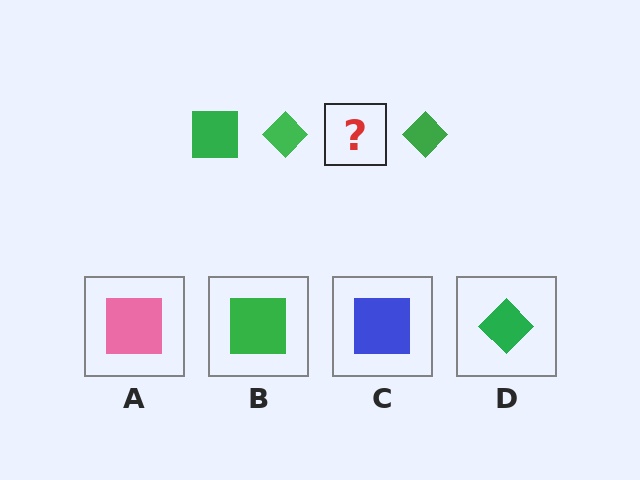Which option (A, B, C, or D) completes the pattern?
B.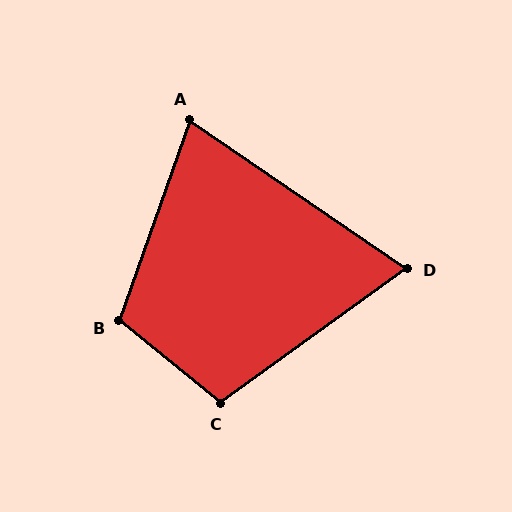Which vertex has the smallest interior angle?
D, at approximately 70 degrees.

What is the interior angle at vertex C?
Approximately 105 degrees (obtuse).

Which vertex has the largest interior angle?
B, at approximately 110 degrees.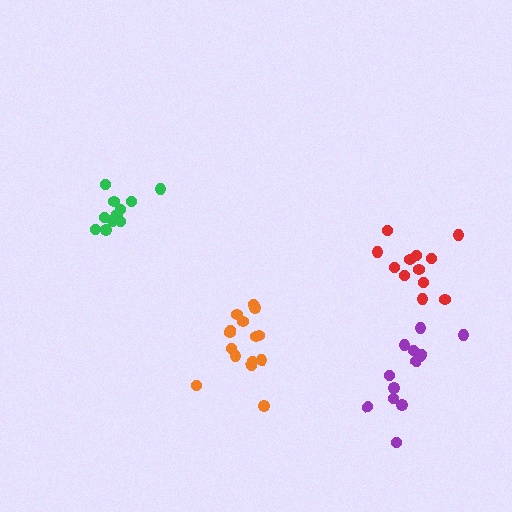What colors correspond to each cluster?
The clusters are colored: green, red, orange, purple.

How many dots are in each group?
Group 1: 11 dots, Group 2: 12 dots, Group 3: 15 dots, Group 4: 13 dots (51 total).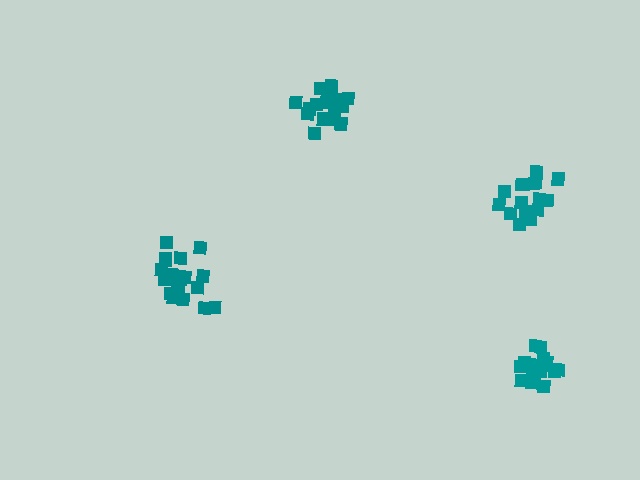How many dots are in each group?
Group 1: 21 dots, Group 2: 16 dots, Group 3: 17 dots, Group 4: 17 dots (71 total).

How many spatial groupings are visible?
There are 4 spatial groupings.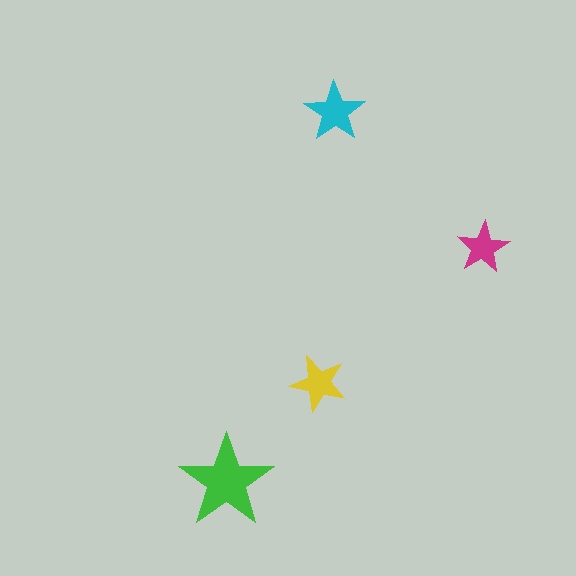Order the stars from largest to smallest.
the green one, the cyan one, the yellow one, the magenta one.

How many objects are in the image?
There are 4 objects in the image.